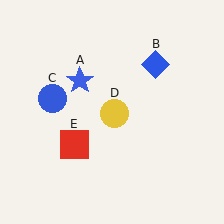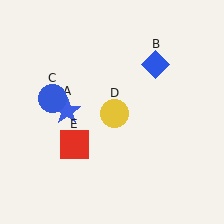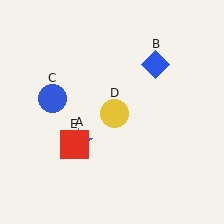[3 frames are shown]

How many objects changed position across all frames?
1 object changed position: blue star (object A).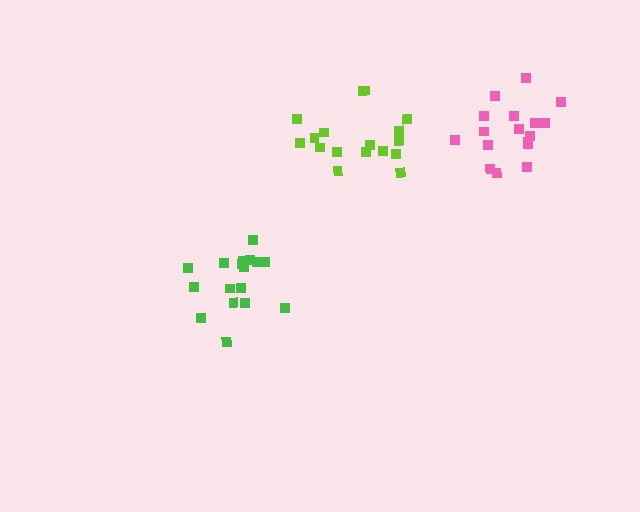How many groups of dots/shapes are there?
There are 3 groups.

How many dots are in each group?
Group 1: 17 dots, Group 2: 17 dots, Group 3: 17 dots (51 total).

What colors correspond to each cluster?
The clusters are colored: pink, lime, green.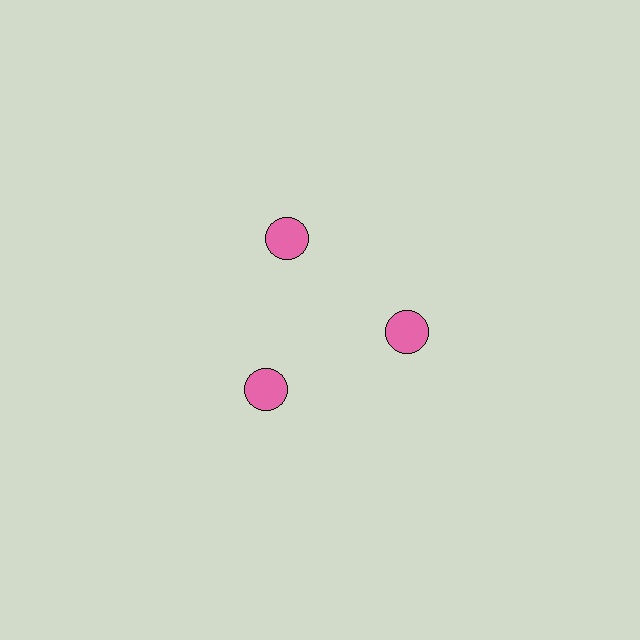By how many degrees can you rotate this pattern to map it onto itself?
The pattern maps onto itself every 120 degrees of rotation.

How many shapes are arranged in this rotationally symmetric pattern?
There are 3 shapes, arranged in 3 groups of 1.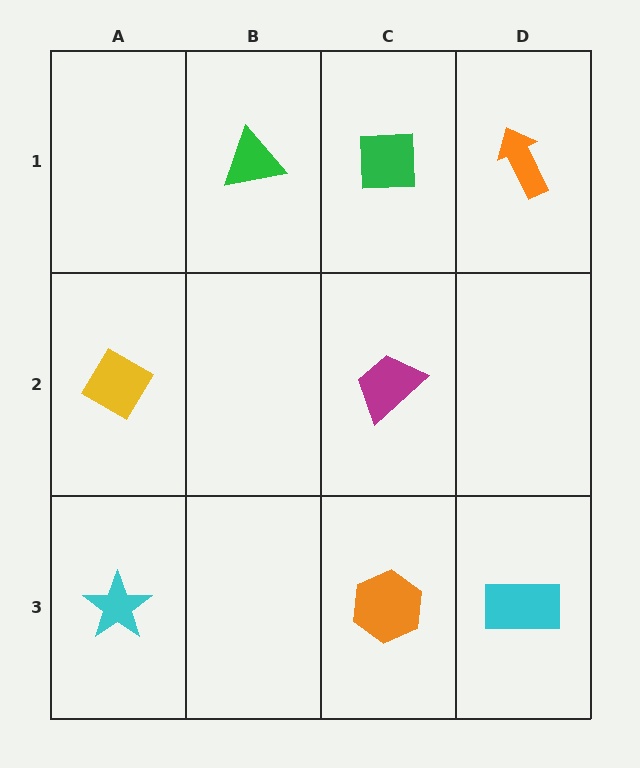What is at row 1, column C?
A green square.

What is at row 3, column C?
An orange hexagon.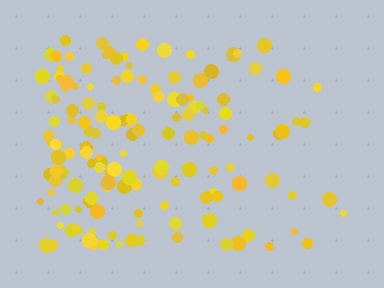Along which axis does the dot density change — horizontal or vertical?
Horizontal.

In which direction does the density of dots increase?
From right to left, with the left side densest.